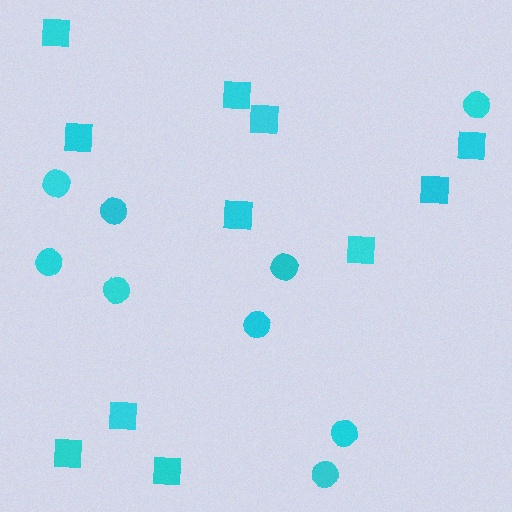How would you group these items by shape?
There are 2 groups: one group of circles (9) and one group of squares (11).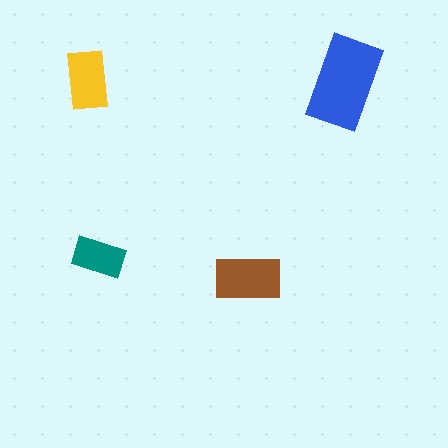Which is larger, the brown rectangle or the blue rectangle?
The blue one.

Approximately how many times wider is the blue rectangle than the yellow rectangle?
About 1.5 times wider.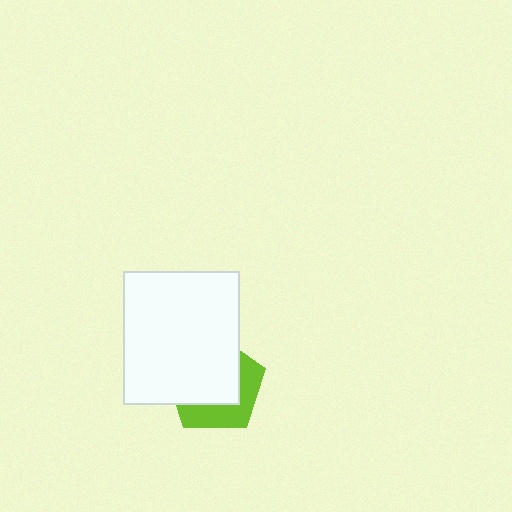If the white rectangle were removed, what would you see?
You would see the complete lime pentagon.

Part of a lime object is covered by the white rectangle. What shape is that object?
It is a pentagon.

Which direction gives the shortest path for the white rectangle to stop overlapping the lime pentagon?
Moving toward the upper-left gives the shortest separation.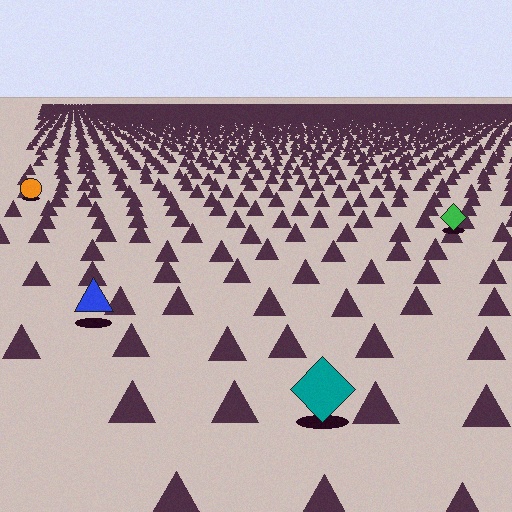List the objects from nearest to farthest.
From nearest to farthest: the teal diamond, the blue triangle, the green diamond, the orange circle.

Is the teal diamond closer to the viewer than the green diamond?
Yes. The teal diamond is closer — you can tell from the texture gradient: the ground texture is coarser near it.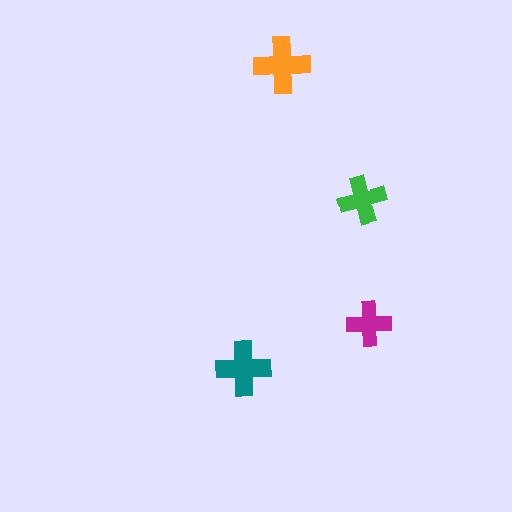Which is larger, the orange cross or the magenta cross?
The orange one.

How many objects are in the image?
There are 4 objects in the image.